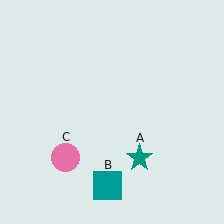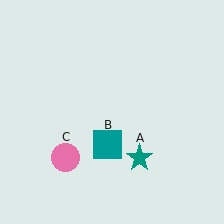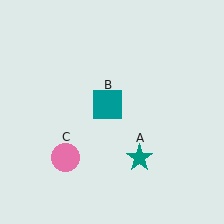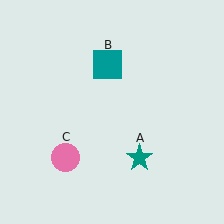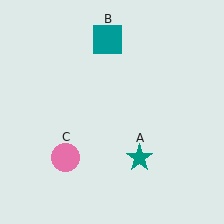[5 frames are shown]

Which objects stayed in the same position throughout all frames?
Teal star (object A) and pink circle (object C) remained stationary.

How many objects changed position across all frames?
1 object changed position: teal square (object B).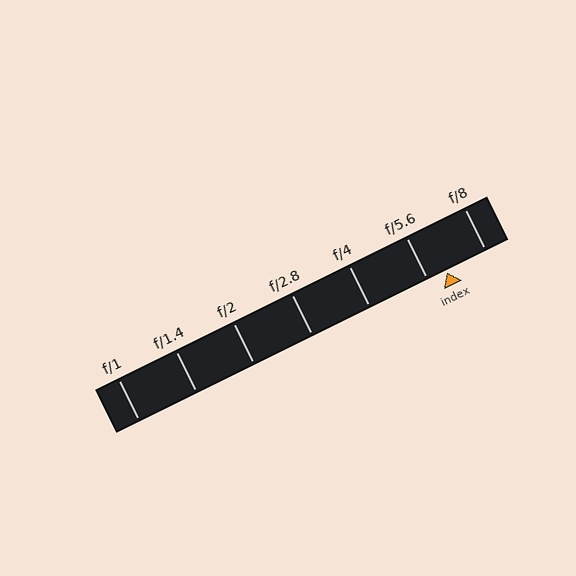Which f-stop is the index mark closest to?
The index mark is closest to f/5.6.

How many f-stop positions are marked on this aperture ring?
There are 7 f-stop positions marked.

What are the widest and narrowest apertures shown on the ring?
The widest aperture shown is f/1 and the narrowest is f/8.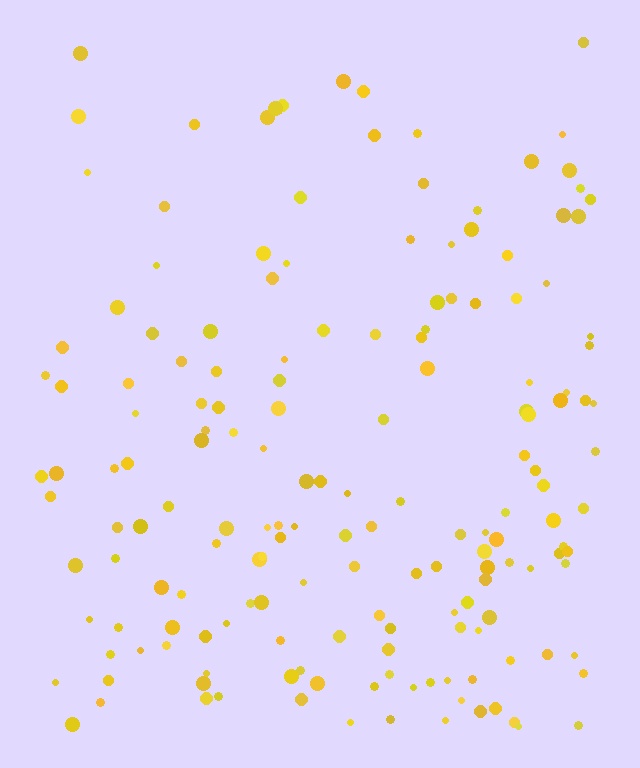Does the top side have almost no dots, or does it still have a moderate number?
Still a moderate number, just noticeably fewer than the bottom.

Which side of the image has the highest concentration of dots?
The bottom.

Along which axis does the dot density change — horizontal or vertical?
Vertical.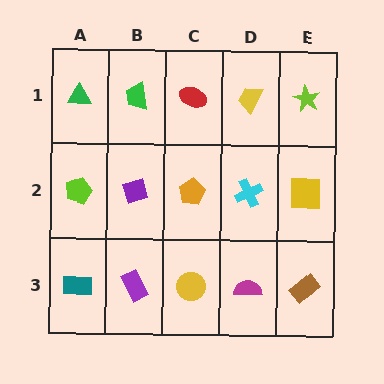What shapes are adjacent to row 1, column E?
A yellow square (row 2, column E), a yellow trapezoid (row 1, column D).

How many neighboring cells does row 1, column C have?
3.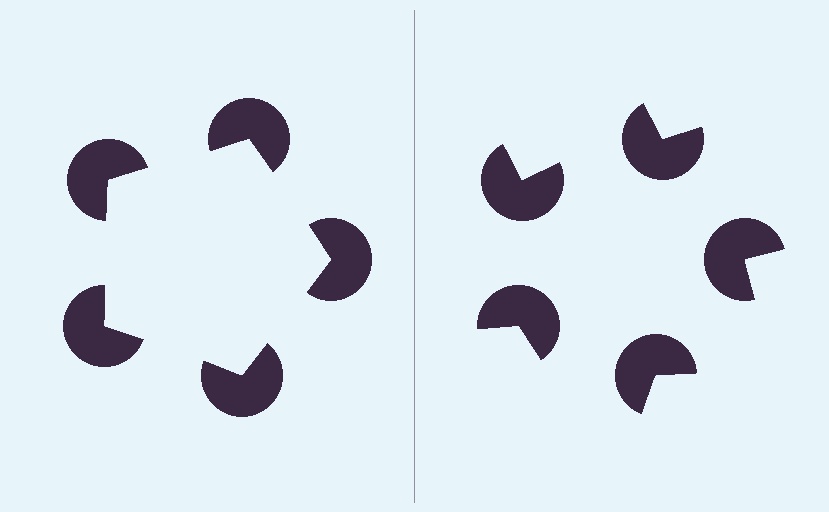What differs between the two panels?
The pac-man discs are positioned identically on both sides; only the wedge orientations differ. On the left they align to a pentagon; on the right they are misaligned.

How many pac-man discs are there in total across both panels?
10 — 5 on each side.